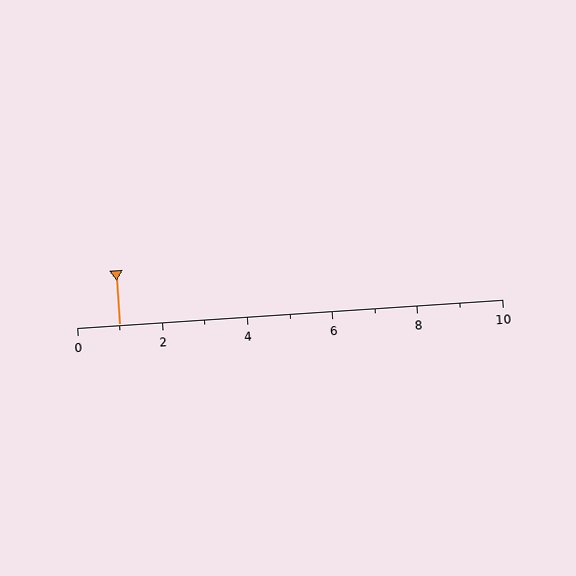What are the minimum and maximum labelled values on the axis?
The axis runs from 0 to 10.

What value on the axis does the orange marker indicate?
The marker indicates approximately 1.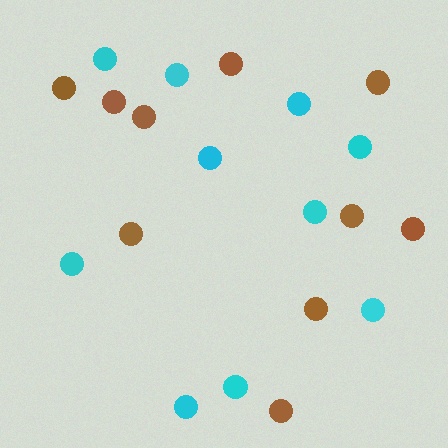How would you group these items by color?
There are 2 groups: one group of cyan circles (10) and one group of brown circles (10).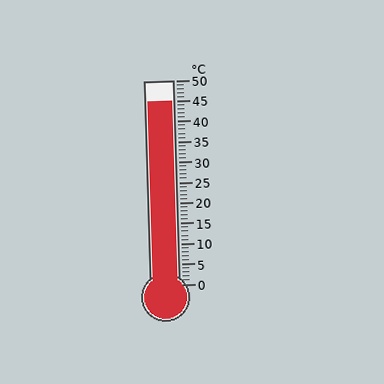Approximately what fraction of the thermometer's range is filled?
The thermometer is filled to approximately 90% of its range.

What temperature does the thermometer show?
The thermometer shows approximately 45°C.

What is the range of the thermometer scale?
The thermometer scale ranges from 0°C to 50°C.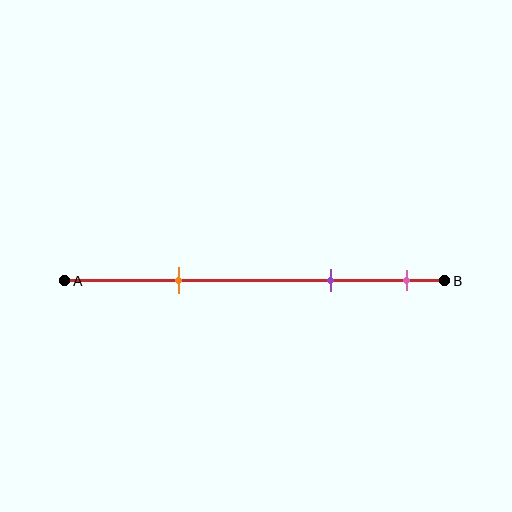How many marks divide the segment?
There are 3 marks dividing the segment.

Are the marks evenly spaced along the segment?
No, the marks are not evenly spaced.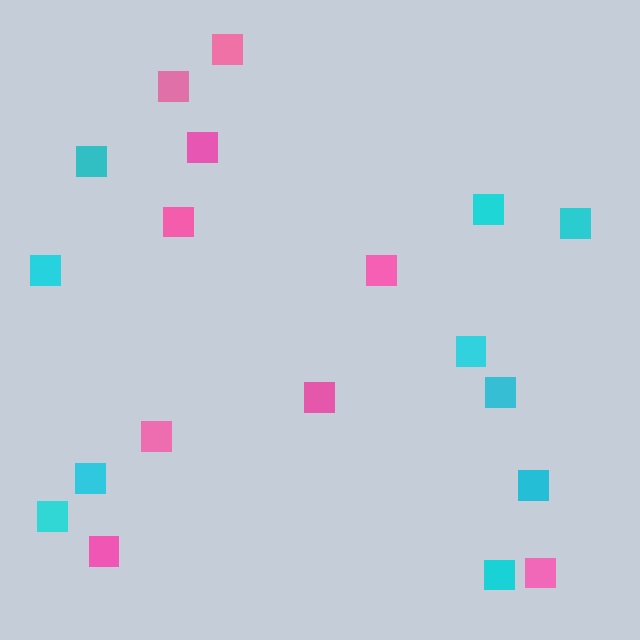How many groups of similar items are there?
There are 2 groups: one group of pink squares (9) and one group of cyan squares (10).